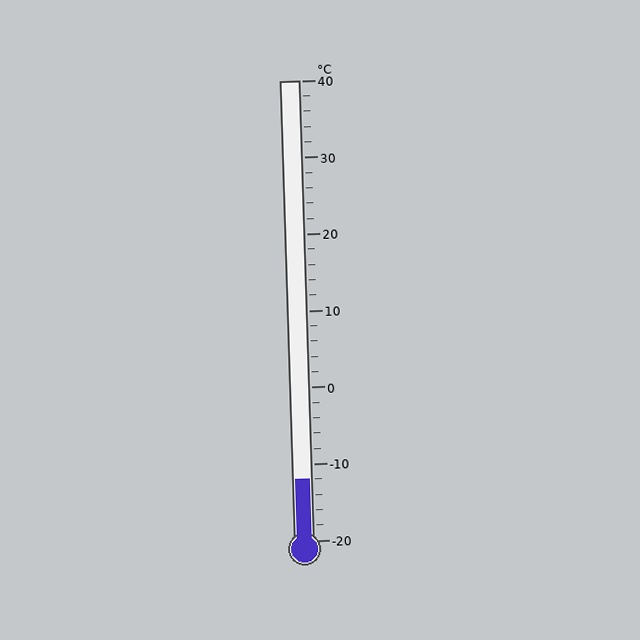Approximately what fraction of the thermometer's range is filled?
The thermometer is filled to approximately 15% of its range.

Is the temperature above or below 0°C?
The temperature is below 0°C.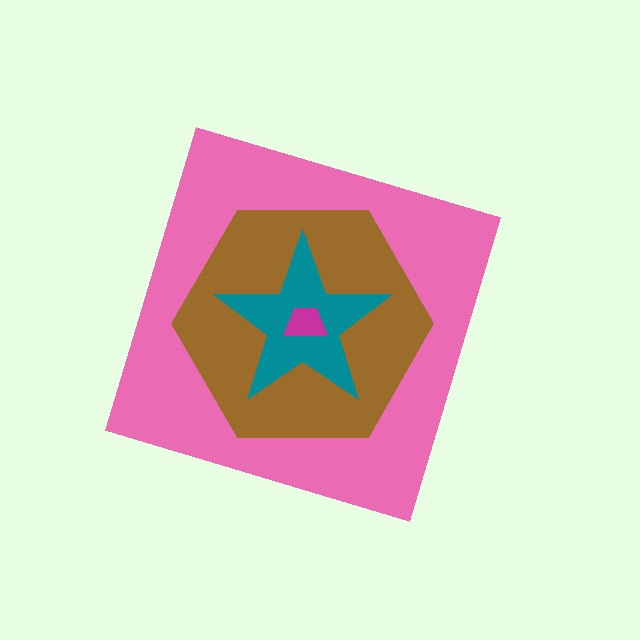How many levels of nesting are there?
4.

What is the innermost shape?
The magenta trapezoid.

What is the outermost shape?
The pink diamond.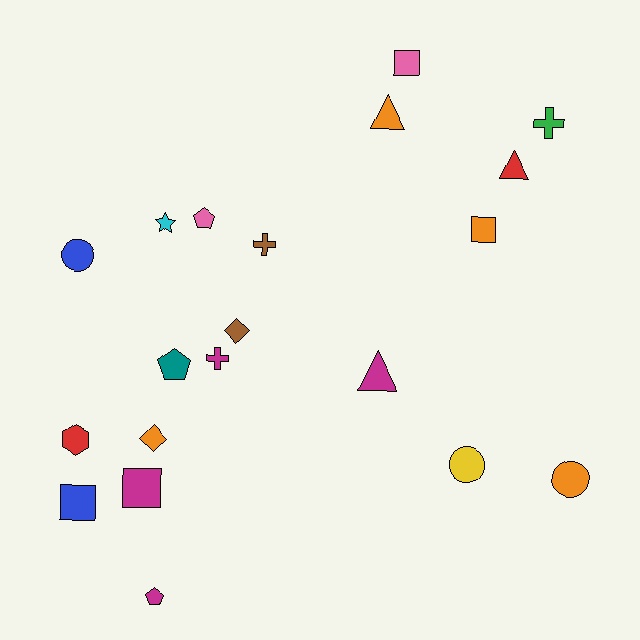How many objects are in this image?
There are 20 objects.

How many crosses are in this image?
There are 3 crosses.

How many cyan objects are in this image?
There is 1 cyan object.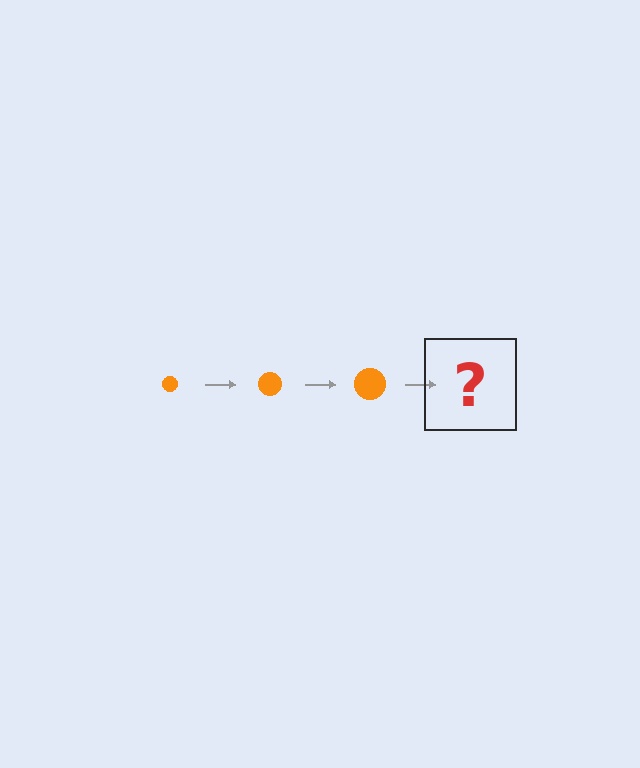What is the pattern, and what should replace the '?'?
The pattern is that the circle gets progressively larger each step. The '?' should be an orange circle, larger than the previous one.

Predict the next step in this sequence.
The next step is an orange circle, larger than the previous one.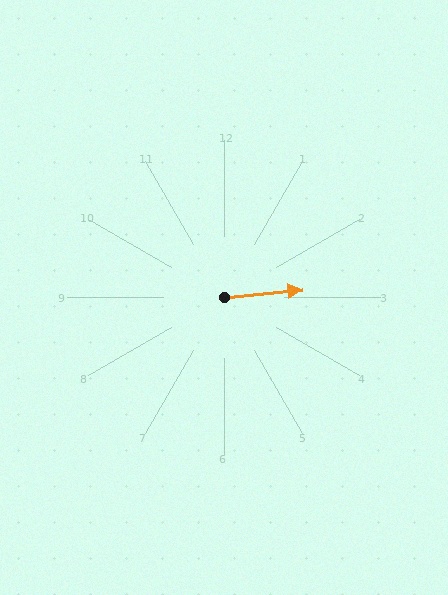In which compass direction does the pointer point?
East.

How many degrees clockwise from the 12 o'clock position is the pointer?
Approximately 84 degrees.